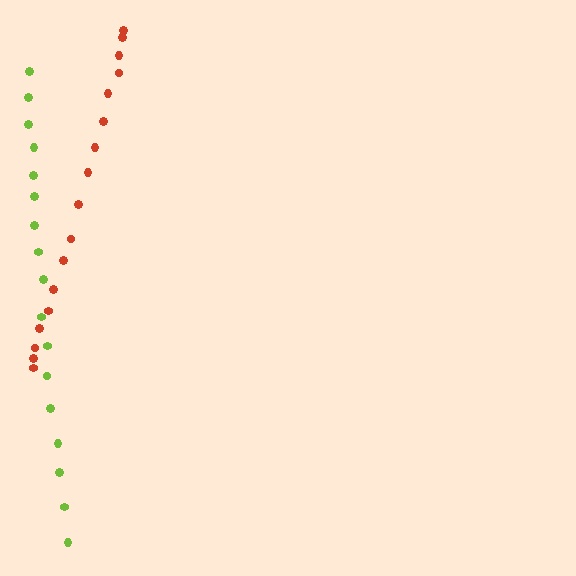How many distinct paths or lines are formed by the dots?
There are 2 distinct paths.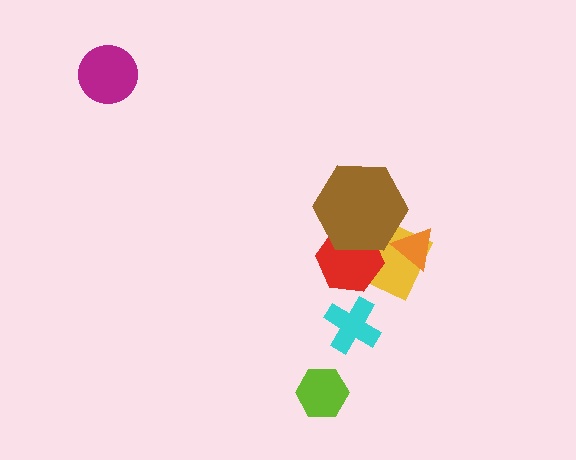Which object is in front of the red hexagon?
The brown hexagon is in front of the red hexagon.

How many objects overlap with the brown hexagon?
2 objects overlap with the brown hexagon.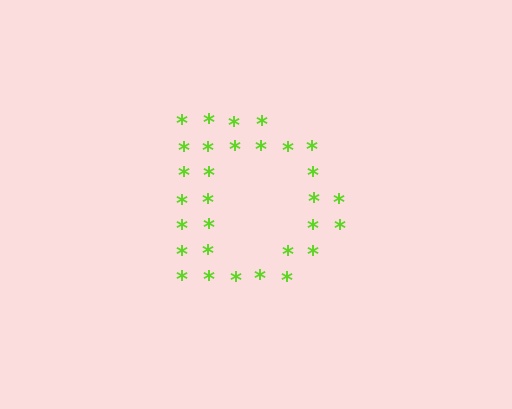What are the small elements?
The small elements are asterisks.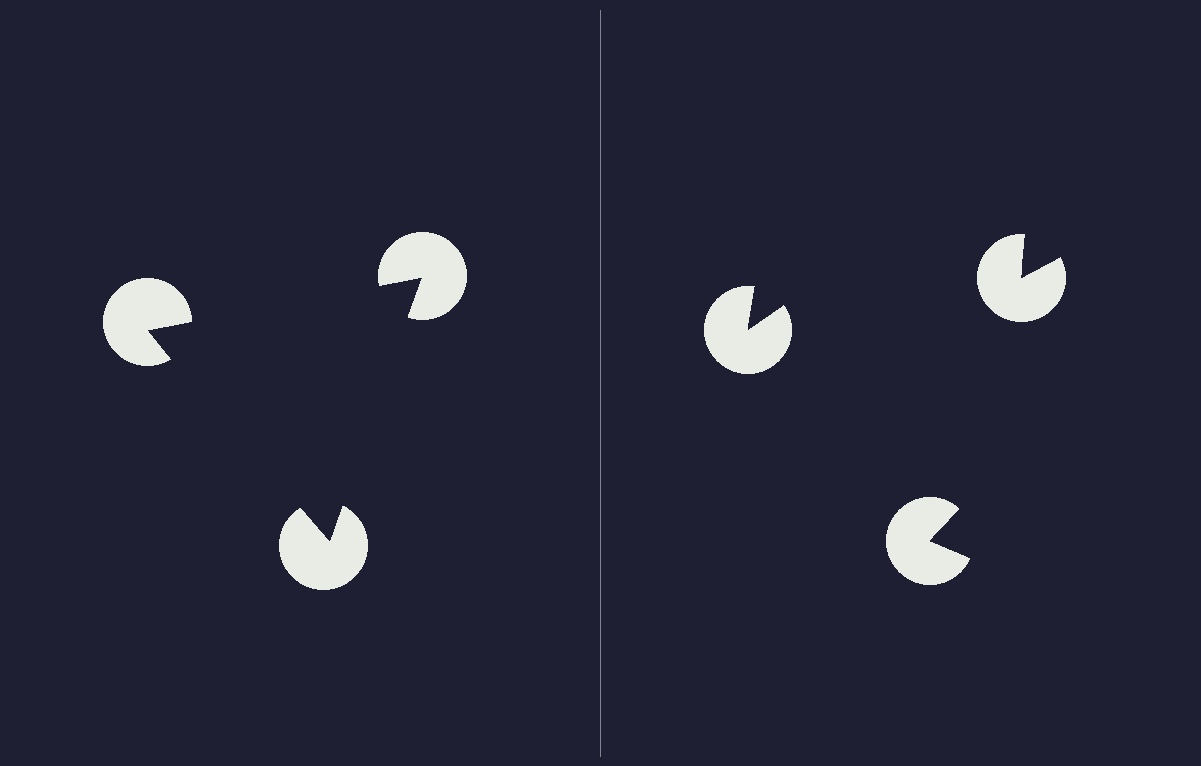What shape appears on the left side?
An illusory triangle.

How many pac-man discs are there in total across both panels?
6 — 3 on each side.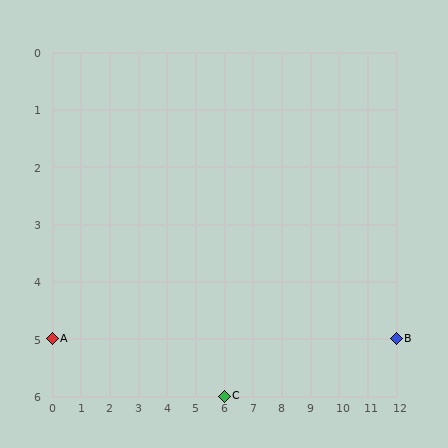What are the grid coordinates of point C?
Point C is at grid coordinates (6, 6).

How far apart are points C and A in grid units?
Points C and A are 6 columns and 1 row apart (about 6.1 grid units diagonally).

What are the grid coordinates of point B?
Point B is at grid coordinates (12, 5).